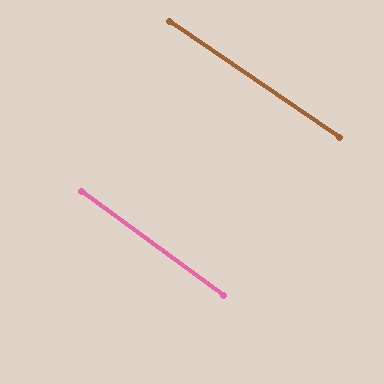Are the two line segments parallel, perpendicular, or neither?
Parallel — their directions differ by only 1.8°.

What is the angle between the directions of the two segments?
Approximately 2 degrees.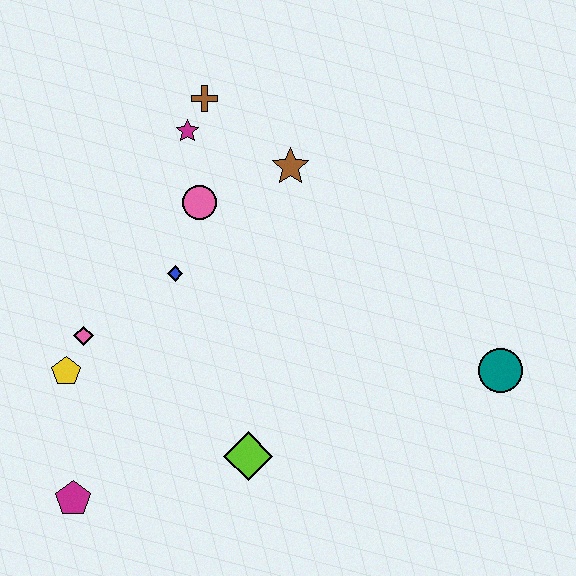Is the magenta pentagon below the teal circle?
Yes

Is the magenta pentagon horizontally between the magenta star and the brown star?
No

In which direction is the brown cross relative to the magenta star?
The brown cross is above the magenta star.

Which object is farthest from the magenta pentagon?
The teal circle is farthest from the magenta pentagon.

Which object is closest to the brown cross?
The magenta star is closest to the brown cross.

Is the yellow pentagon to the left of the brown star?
Yes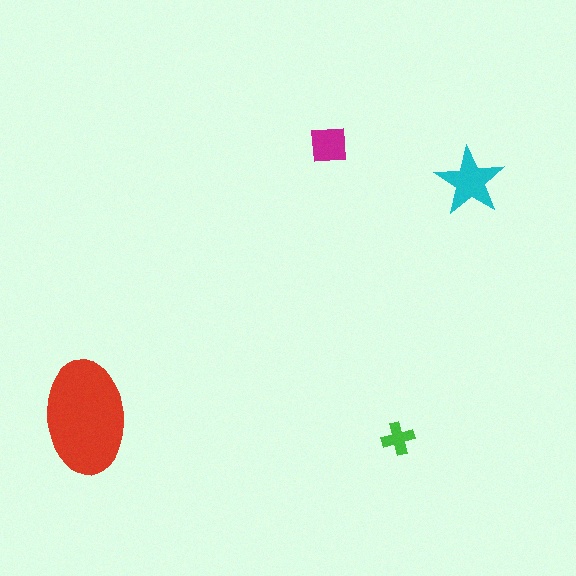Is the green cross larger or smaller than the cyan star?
Smaller.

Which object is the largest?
The red ellipse.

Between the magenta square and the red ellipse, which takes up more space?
The red ellipse.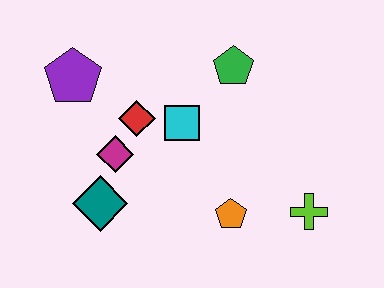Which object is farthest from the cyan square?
The lime cross is farthest from the cyan square.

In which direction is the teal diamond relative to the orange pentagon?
The teal diamond is to the left of the orange pentagon.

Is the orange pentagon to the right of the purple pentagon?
Yes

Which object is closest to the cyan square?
The red diamond is closest to the cyan square.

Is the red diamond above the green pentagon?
No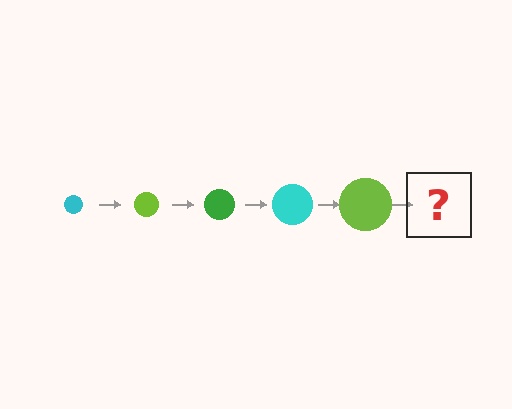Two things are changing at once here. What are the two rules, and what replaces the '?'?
The two rules are that the circle grows larger each step and the color cycles through cyan, lime, and green. The '?' should be a green circle, larger than the previous one.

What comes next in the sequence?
The next element should be a green circle, larger than the previous one.